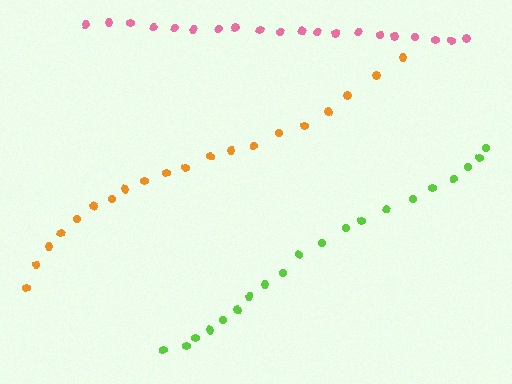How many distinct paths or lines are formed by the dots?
There are 3 distinct paths.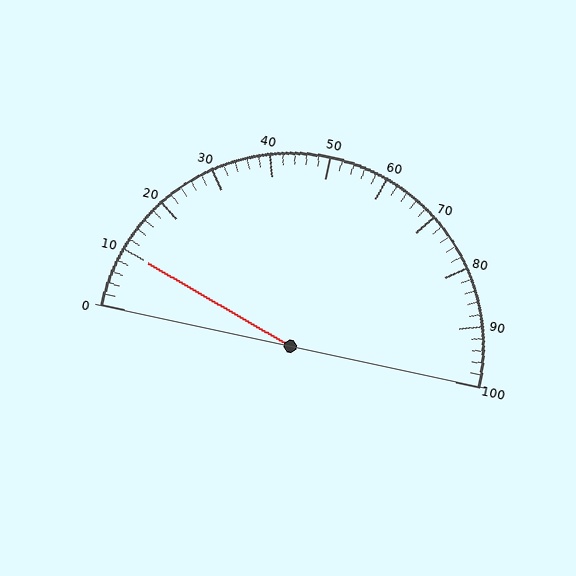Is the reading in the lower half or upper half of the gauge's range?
The reading is in the lower half of the range (0 to 100).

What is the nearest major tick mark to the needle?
The nearest major tick mark is 10.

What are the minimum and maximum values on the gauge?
The gauge ranges from 0 to 100.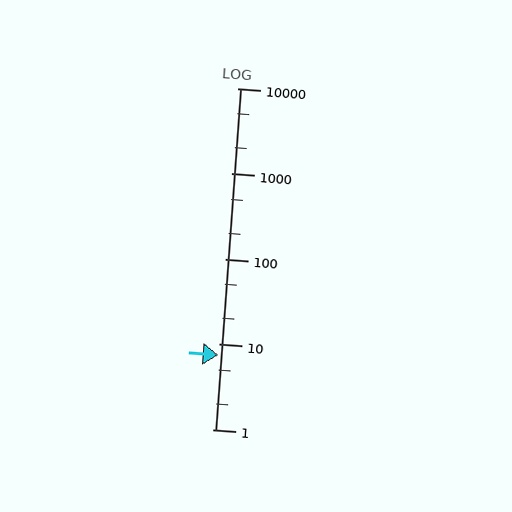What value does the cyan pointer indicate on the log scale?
The pointer indicates approximately 7.5.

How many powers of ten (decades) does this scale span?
The scale spans 4 decades, from 1 to 10000.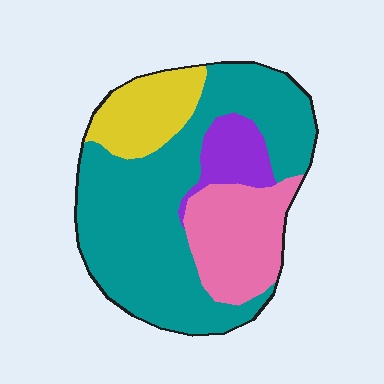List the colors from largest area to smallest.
From largest to smallest: teal, pink, yellow, purple.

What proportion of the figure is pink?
Pink takes up about one fifth (1/5) of the figure.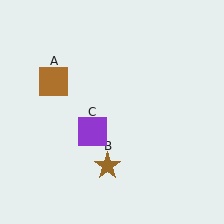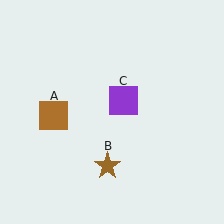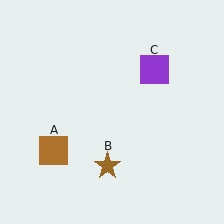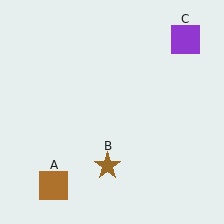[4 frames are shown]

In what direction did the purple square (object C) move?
The purple square (object C) moved up and to the right.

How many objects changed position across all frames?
2 objects changed position: brown square (object A), purple square (object C).